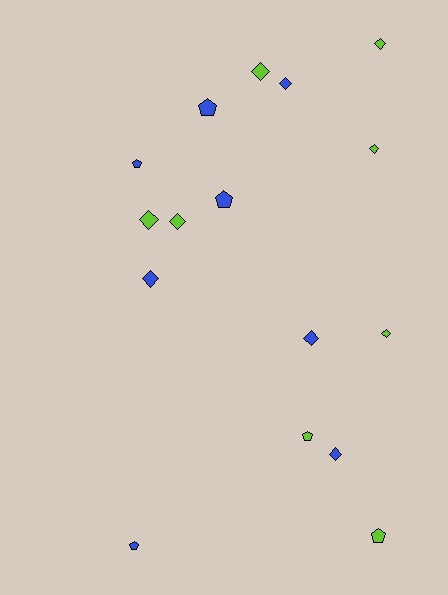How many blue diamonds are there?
There are 4 blue diamonds.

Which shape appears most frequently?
Diamond, with 10 objects.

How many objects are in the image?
There are 16 objects.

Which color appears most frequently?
Lime, with 8 objects.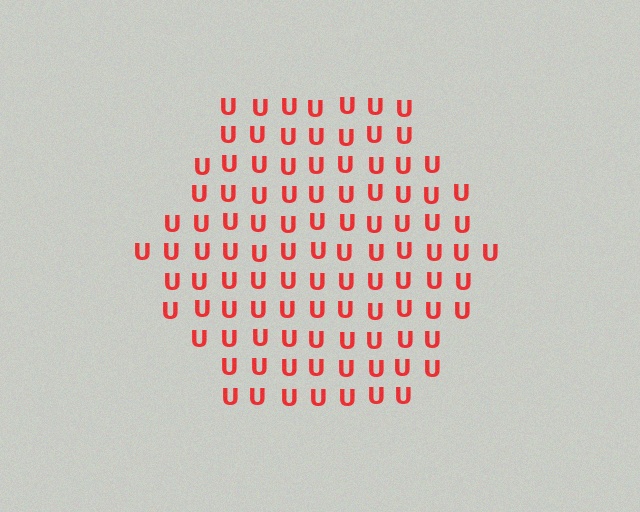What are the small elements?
The small elements are letter U's.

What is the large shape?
The large shape is a hexagon.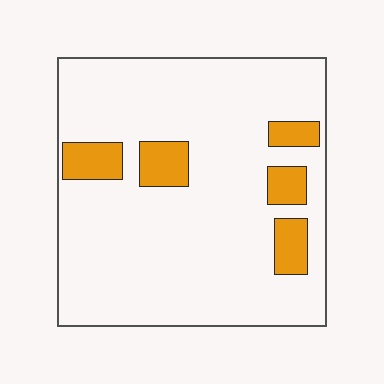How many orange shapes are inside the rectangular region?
5.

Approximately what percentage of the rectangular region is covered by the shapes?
Approximately 15%.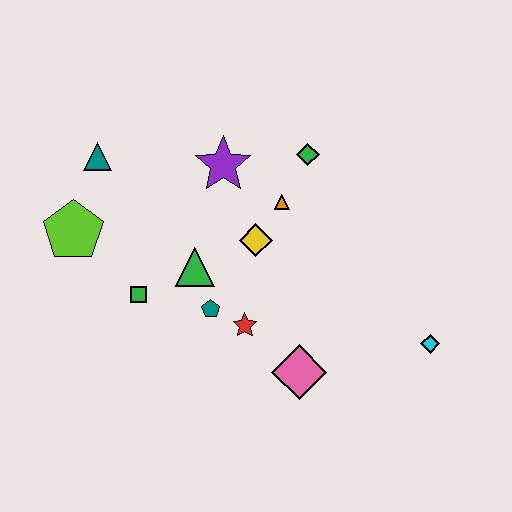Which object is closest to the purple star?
The orange triangle is closest to the purple star.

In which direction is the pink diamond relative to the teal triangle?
The pink diamond is below the teal triangle.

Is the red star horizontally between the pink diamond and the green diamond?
No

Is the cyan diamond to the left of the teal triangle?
No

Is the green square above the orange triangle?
No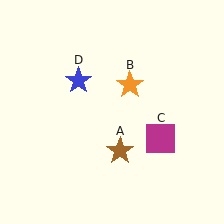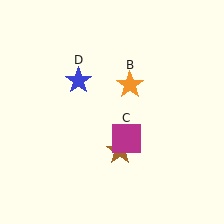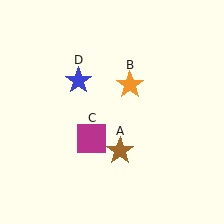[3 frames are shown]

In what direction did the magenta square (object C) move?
The magenta square (object C) moved left.